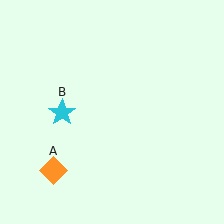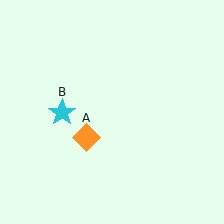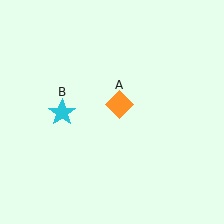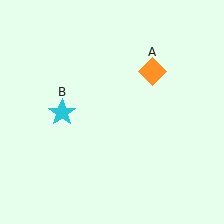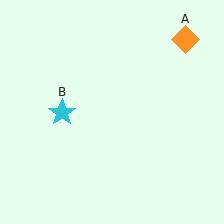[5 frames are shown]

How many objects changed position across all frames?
1 object changed position: orange diamond (object A).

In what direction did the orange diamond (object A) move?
The orange diamond (object A) moved up and to the right.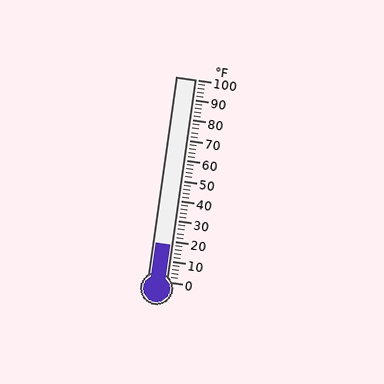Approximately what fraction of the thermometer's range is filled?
The thermometer is filled to approximately 20% of its range.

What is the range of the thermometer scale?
The thermometer scale ranges from 0°F to 100°F.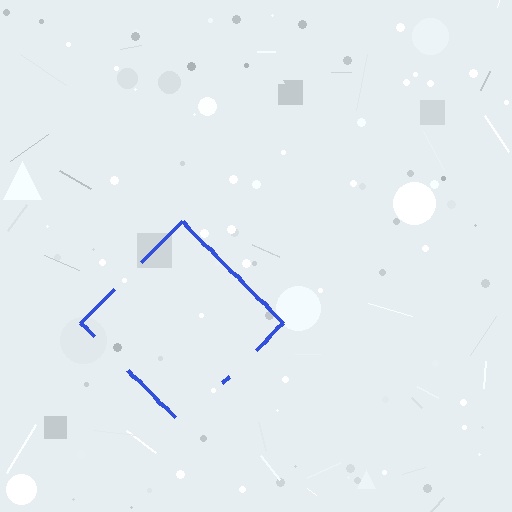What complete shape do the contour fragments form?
The contour fragments form a diamond.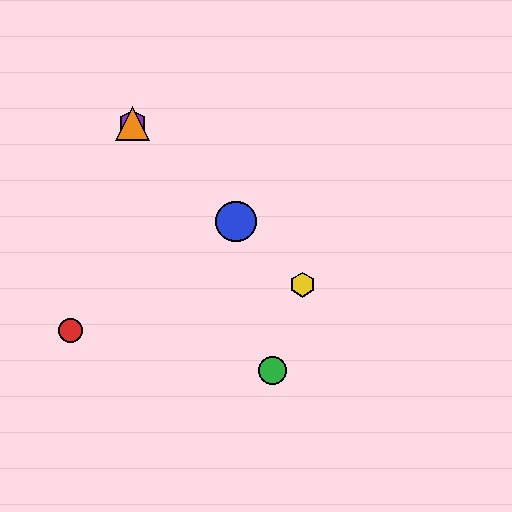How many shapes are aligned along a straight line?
4 shapes (the blue circle, the yellow hexagon, the purple hexagon, the orange triangle) are aligned along a straight line.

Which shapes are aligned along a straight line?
The blue circle, the yellow hexagon, the purple hexagon, the orange triangle are aligned along a straight line.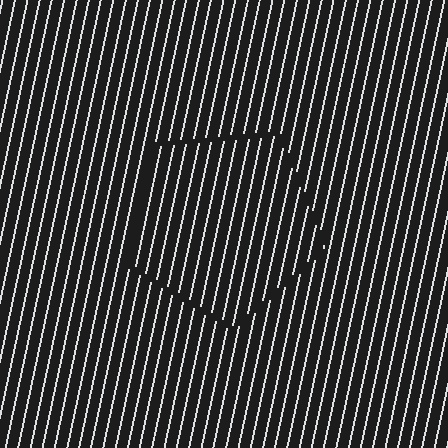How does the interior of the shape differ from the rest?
The interior of the shape contains the same grating, shifted by half a period — the contour is defined by the phase discontinuity where line-ends from the inner and outer gratings abut.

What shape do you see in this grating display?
An illusory pentagon. The interior of the shape contains the same grating, shifted by half a period — the contour is defined by the phase discontinuity where line-ends from the inner and outer gratings abut.